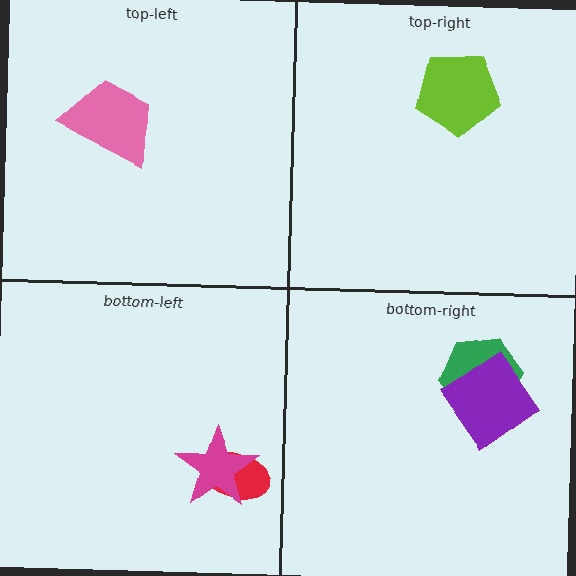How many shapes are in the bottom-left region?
2.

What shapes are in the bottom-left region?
The red ellipse, the magenta star.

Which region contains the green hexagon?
The bottom-right region.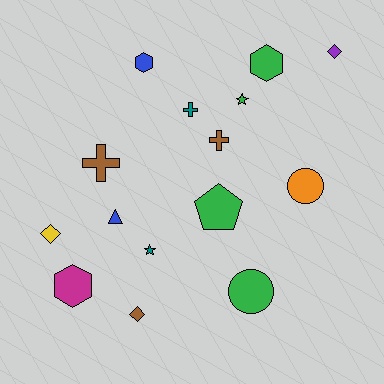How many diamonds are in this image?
There are 3 diamonds.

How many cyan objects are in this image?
There are no cyan objects.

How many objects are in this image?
There are 15 objects.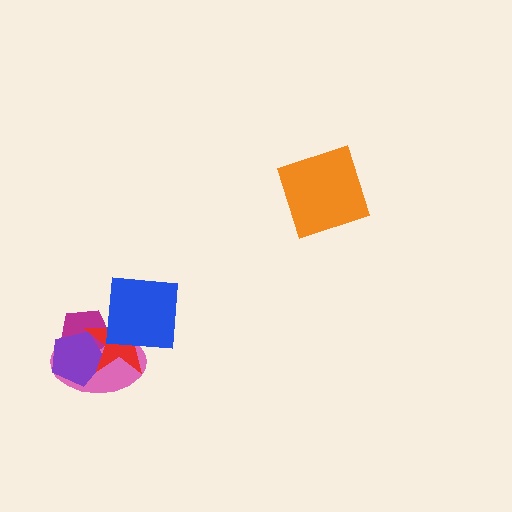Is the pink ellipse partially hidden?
Yes, it is partially covered by another shape.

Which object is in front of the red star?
The blue square is in front of the red star.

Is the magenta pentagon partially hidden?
Yes, it is partially covered by another shape.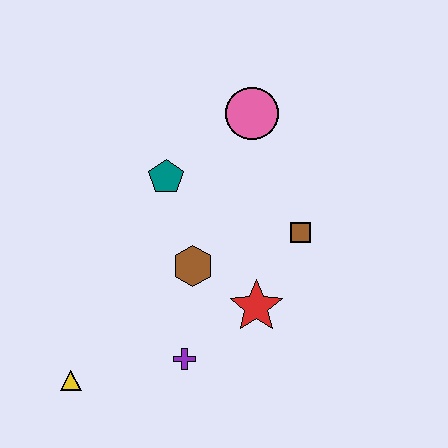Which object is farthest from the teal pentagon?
The yellow triangle is farthest from the teal pentagon.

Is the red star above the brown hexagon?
No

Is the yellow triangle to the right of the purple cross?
No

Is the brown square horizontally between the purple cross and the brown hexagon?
No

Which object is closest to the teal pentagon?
The brown hexagon is closest to the teal pentagon.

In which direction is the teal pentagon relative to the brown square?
The teal pentagon is to the left of the brown square.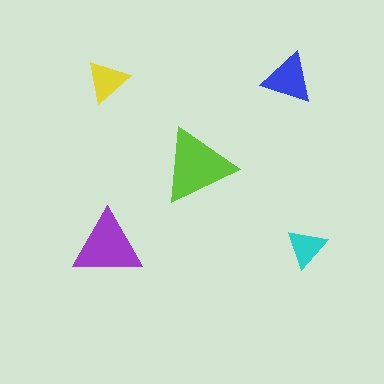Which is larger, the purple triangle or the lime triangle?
The lime one.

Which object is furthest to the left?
The yellow triangle is leftmost.